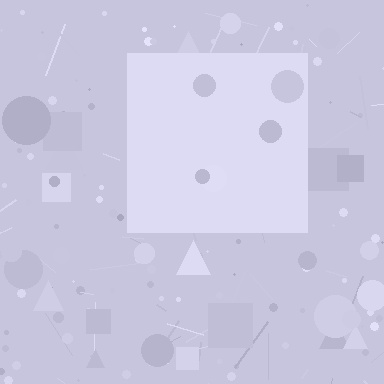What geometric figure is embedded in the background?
A square is embedded in the background.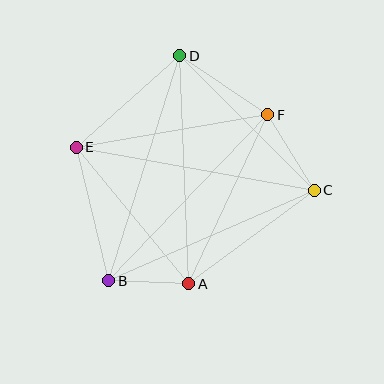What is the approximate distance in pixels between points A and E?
The distance between A and E is approximately 177 pixels.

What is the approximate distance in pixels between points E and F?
The distance between E and F is approximately 194 pixels.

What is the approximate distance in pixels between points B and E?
The distance between B and E is approximately 137 pixels.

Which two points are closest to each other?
Points A and B are closest to each other.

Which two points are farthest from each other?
Points C and E are farthest from each other.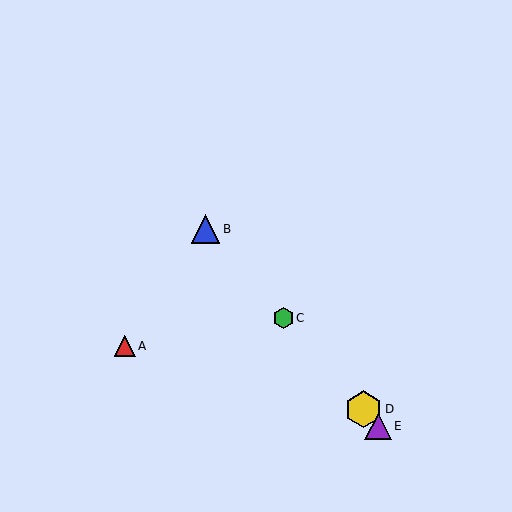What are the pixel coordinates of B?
Object B is at (205, 229).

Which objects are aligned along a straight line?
Objects B, C, D, E are aligned along a straight line.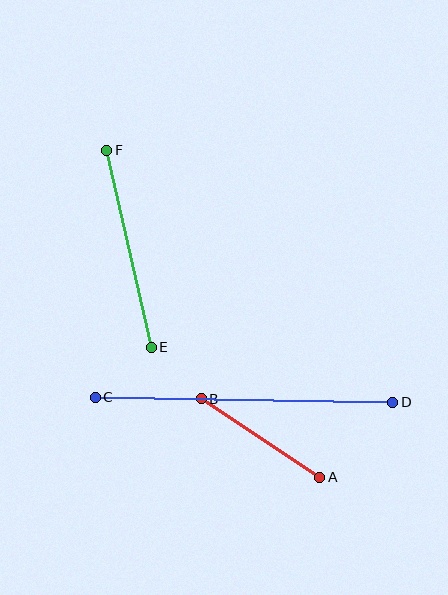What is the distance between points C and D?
The distance is approximately 297 pixels.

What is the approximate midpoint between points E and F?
The midpoint is at approximately (129, 249) pixels.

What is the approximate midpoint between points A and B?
The midpoint is at approximately (260, 438) pixels.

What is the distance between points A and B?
The distance is approximately 142 pixels.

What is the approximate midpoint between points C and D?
The midpoint is at approximately (244, 400) pixels.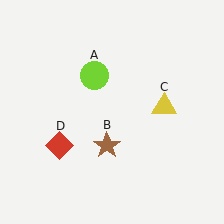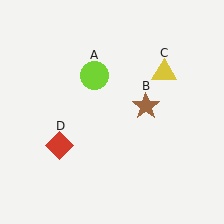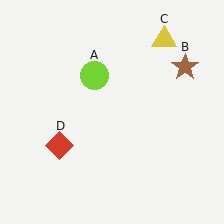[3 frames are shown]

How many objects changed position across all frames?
2 objects changed position: brown star (object B), yellow triangle (object C).